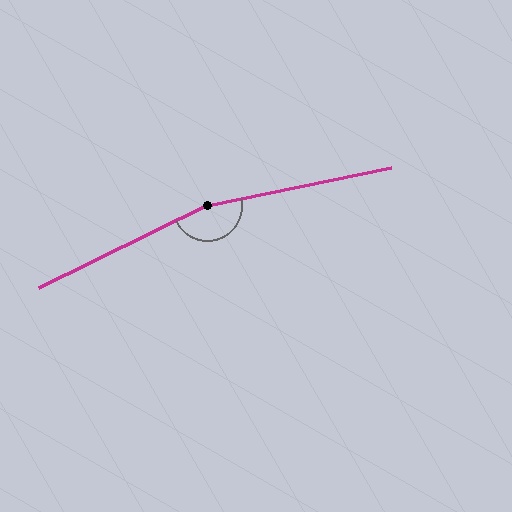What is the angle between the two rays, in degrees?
Approximately 166 degrees.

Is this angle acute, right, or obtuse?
It is obtuse.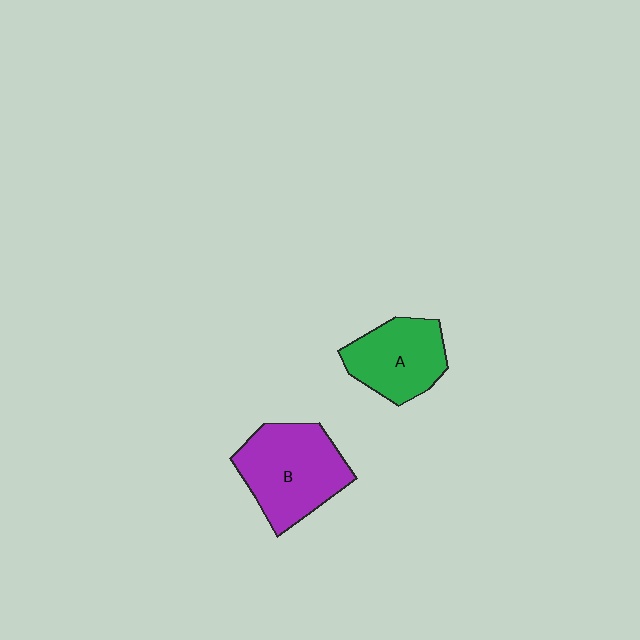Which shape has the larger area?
Shape B (purple).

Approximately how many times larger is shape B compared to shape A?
Approximately 1.3 times.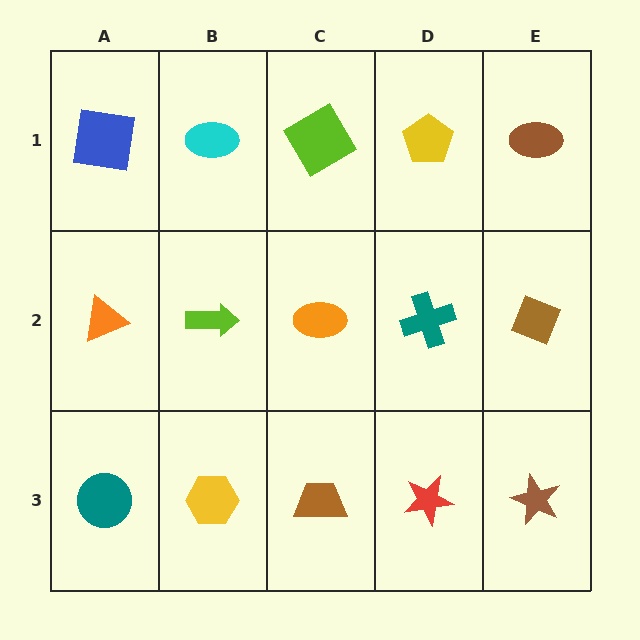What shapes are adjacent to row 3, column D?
A teal cross (row 2, column D), a brown trapezoid (row 3, column C), a brown star (row 3, column E).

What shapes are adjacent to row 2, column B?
A cyan ellipse (row 1, column B), a yellow hexagon (row 3, column B), an orange triangle (row 2, column A), an orange ellipse (row 2, column C).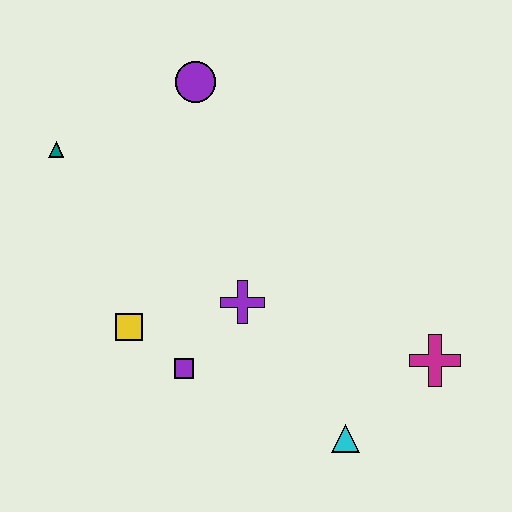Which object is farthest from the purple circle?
The cyan triangle is farthest from the purple circle.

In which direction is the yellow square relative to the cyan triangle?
The yellow square is to the left of the cyan triangle.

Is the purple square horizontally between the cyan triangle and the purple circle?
No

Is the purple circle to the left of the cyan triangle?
Yes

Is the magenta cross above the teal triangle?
No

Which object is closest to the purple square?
The yellow square is closest to the purple square.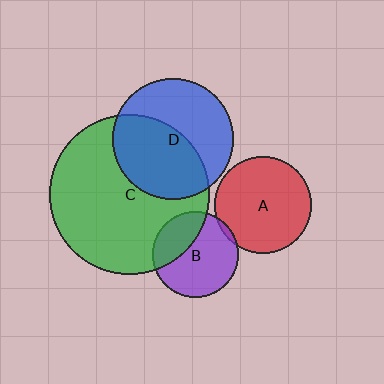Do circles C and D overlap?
Yes.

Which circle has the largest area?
Circle C (green).